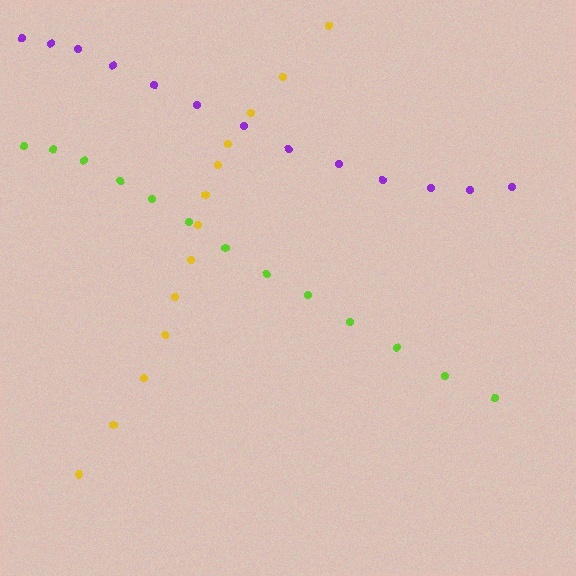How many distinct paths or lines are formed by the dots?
There are 3 distinct paths.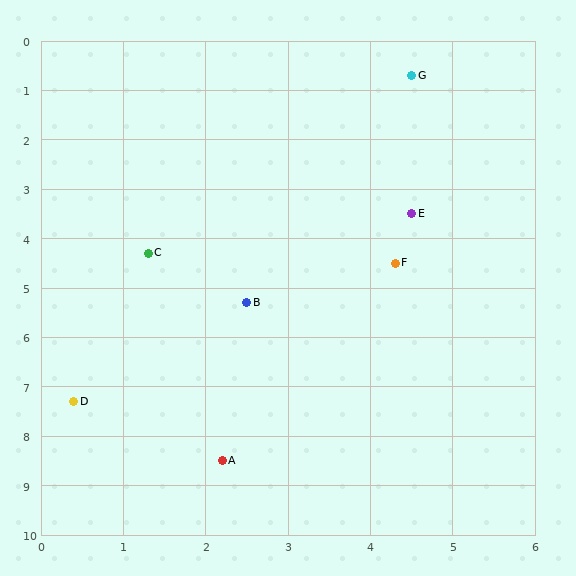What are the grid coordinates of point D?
Point D is at approximately (0.4, 7.3).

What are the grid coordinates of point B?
Point B is at approximately (2.5, 5.3).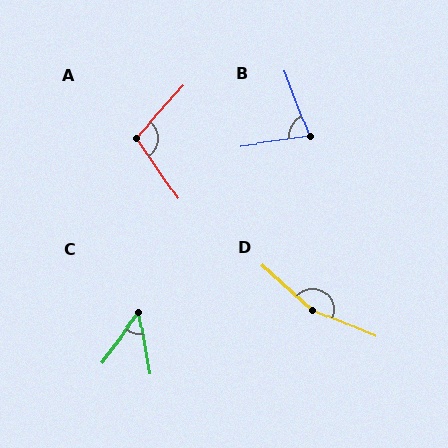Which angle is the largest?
D, at approximately 161 degrees.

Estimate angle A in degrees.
Approximately 103 degrees.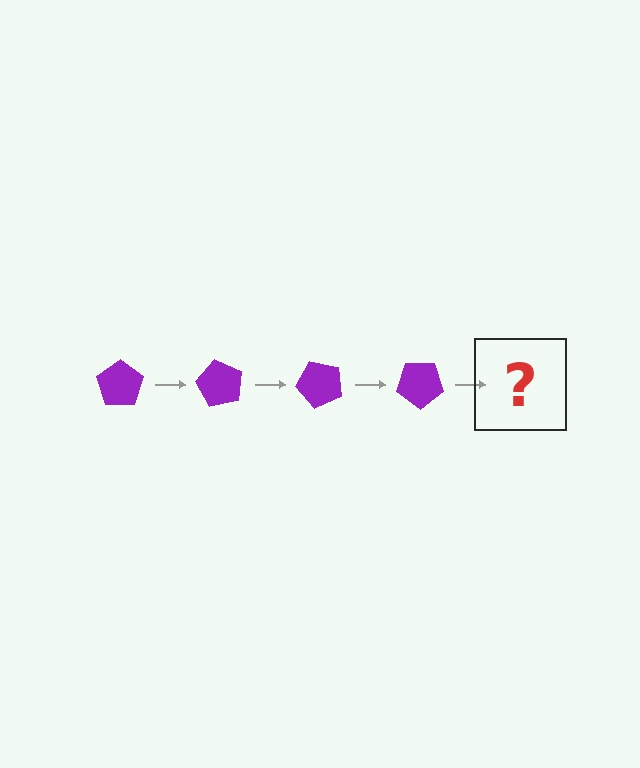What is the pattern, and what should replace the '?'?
The pattern is that the pentagon rotates 60 degrees each step. The '?' should be a purple pentagon rotated 240 degrees.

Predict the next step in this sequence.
The next step is a purple pentagon rotated 240 degrees.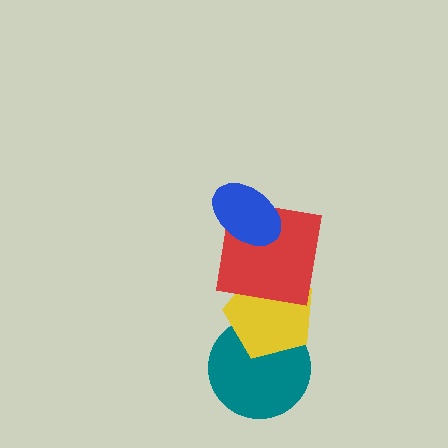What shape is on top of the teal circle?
The yellow pentagon is on top of the teal circle.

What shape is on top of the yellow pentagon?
The red square is on top of the yellow pentagon.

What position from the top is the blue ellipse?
The blue ellipse is 1st from the top.